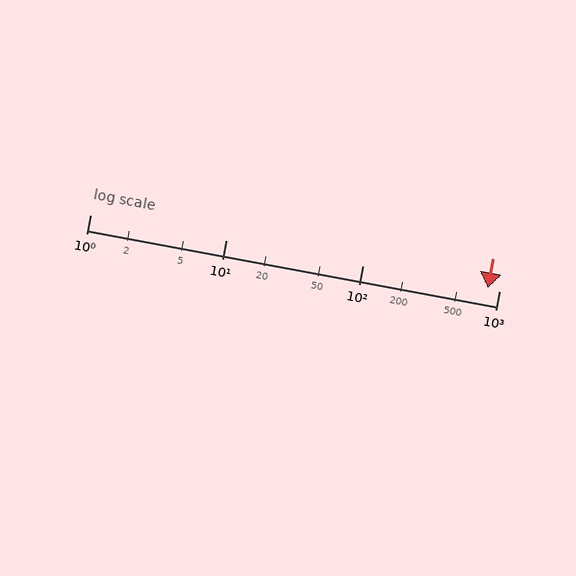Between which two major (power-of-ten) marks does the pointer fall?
The pointer is between 100 and 1000.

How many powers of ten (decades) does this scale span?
The scale spans 3 decades, from 1 to 1000.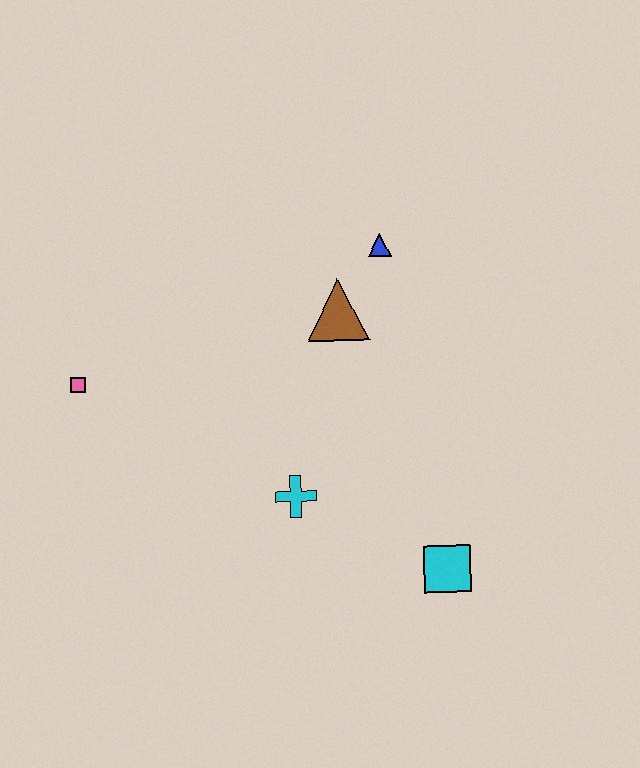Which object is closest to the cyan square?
The cyan cross is closest to the cyan square.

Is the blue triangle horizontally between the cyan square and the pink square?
Yes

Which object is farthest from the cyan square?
The pink square is farthest from the cyan square.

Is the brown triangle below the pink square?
No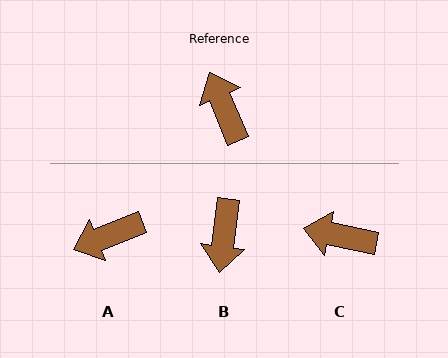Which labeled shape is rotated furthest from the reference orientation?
B, about 150 degrees away.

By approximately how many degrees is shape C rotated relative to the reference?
Approximately 56 degrees counter-clockwise.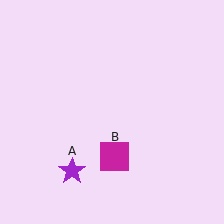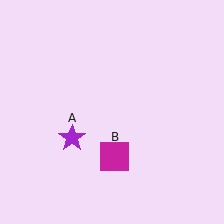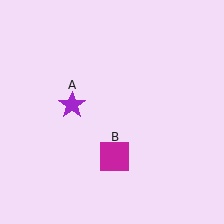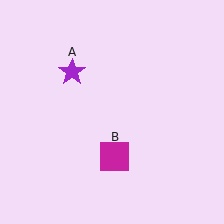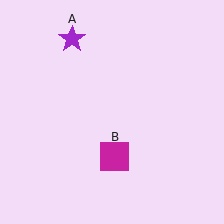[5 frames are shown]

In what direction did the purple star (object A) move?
The purple star (object A) moved up.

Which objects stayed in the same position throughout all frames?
Magenta square (object B) remained stationary.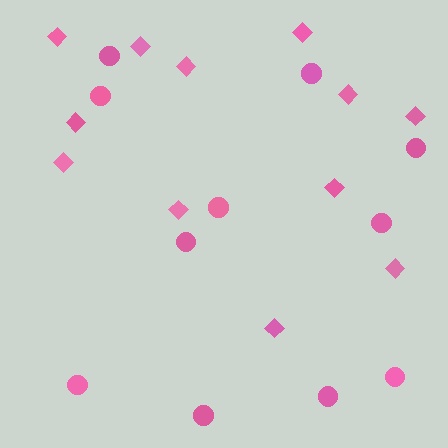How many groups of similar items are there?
There are 2 groups: one group of circles (11) and one group of diamonds (12).